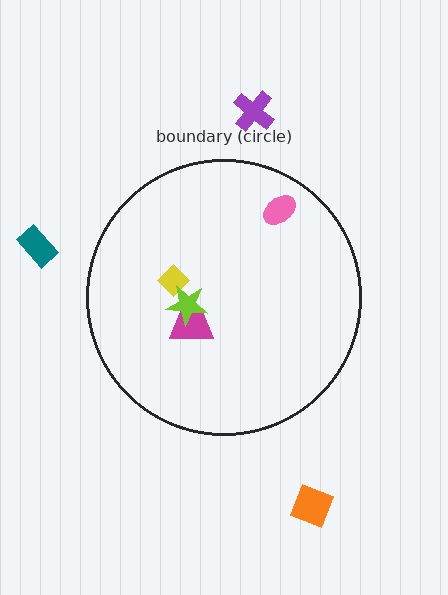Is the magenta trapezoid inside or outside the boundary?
Inside.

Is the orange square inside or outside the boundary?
Outside.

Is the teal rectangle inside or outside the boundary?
Outside.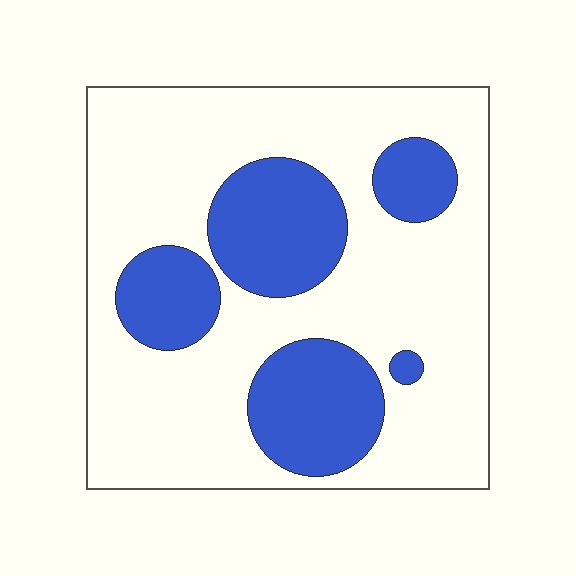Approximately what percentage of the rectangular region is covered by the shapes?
Approximately 30%.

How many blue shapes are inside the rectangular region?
5.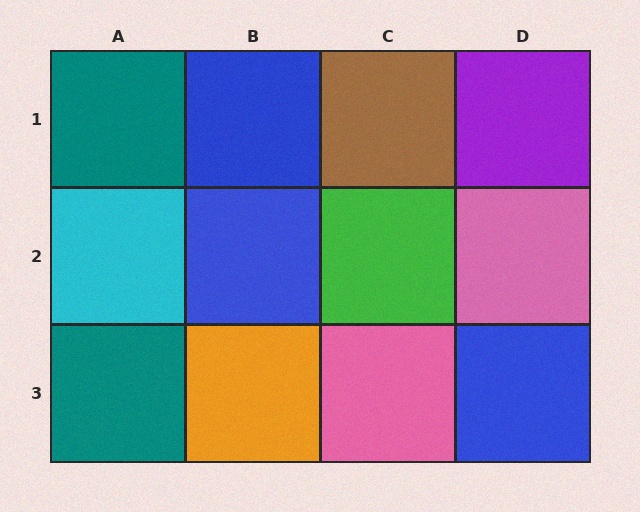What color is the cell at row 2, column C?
Green.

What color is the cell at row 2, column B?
Blue.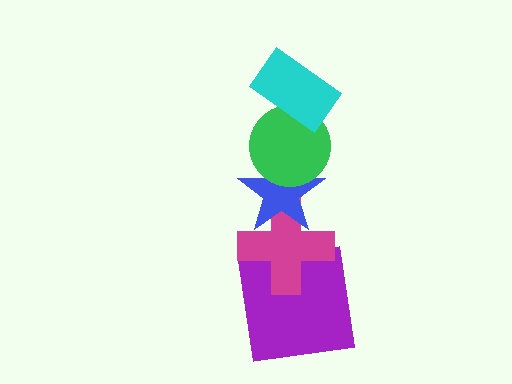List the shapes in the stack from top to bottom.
From top to bottom: the cyan rectangle, the green circle, the blue star, the magenta cross, the purple square.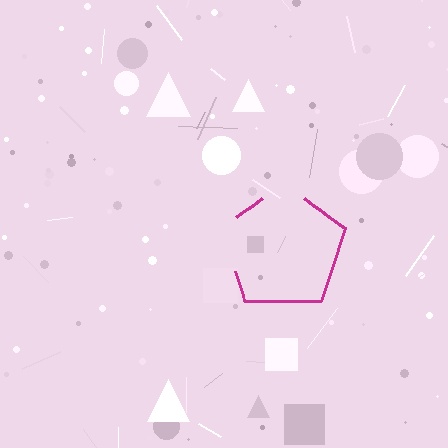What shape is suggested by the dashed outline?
The dashed outline suggests a pentagon.